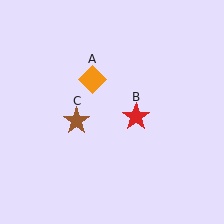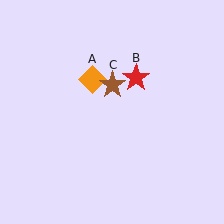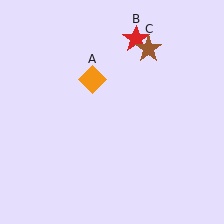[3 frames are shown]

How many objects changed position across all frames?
2 objects changed position: red star (object B), brown star (object C).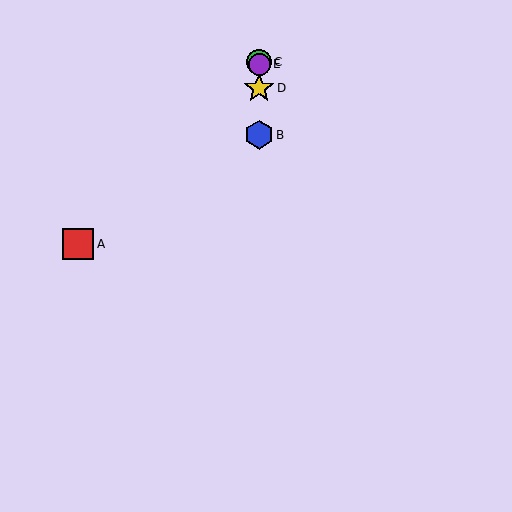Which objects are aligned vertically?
Objects B, C, D, E are aligned vertically.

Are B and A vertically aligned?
No, B is at x≈259 and A is at x≈78.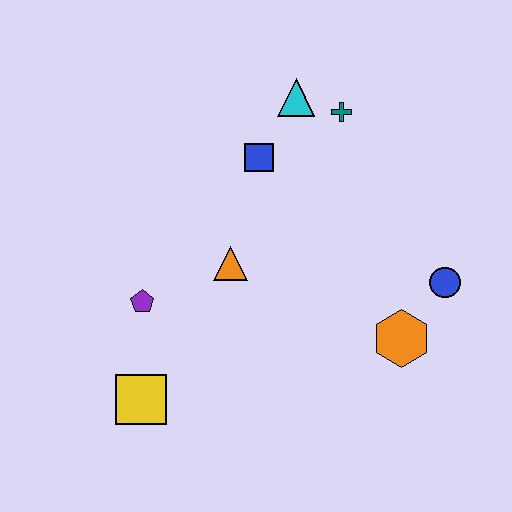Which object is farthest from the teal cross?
The yellow square is farthest from the teal cross.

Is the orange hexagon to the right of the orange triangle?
Yes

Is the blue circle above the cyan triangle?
No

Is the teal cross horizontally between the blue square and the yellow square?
No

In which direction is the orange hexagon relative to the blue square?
The orange hexagon is below the blue square.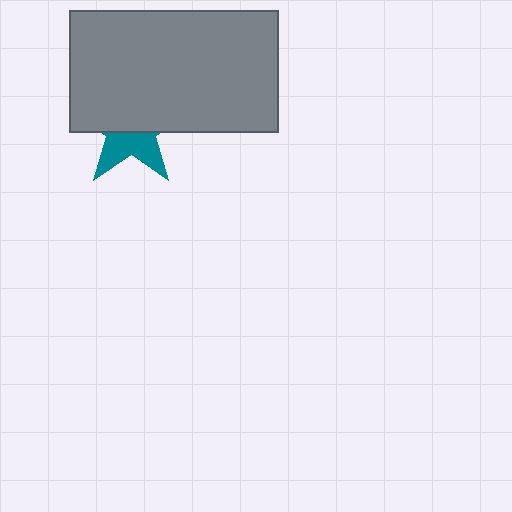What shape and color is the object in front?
The object in front is a gray rectangle.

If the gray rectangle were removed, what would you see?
You would see the complete teal star.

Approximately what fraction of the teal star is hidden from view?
Roughly 61% of the teal star is hidden behind the gray rectangle.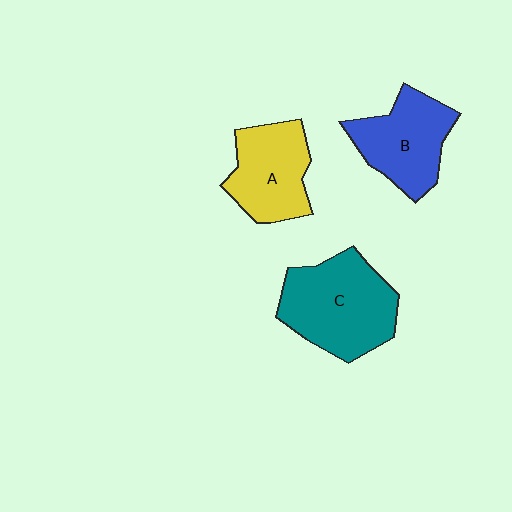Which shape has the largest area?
Shape C (teal).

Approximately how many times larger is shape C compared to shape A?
Approximately 1.3 times.